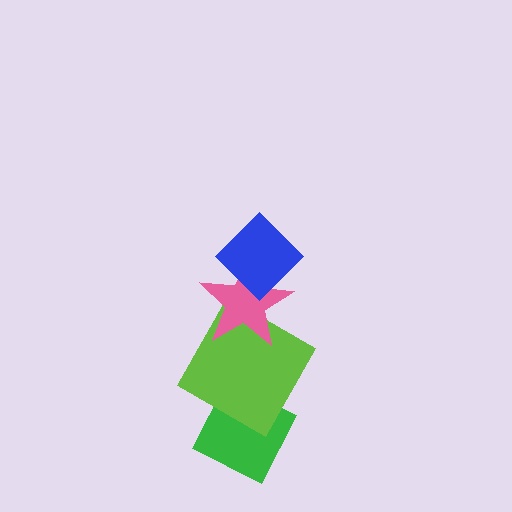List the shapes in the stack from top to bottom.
From top to bottom: the blue diamond, the pink star, the lime square, the green diamond.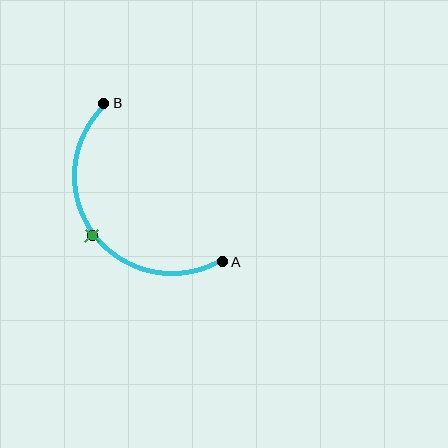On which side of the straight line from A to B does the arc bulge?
The arc bulges below and to the left of the straight line connecting A and B.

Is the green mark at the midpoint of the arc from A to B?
Yes. The green mark lies on the arc at equal arc-length from both A and B — it is the arc midpoint.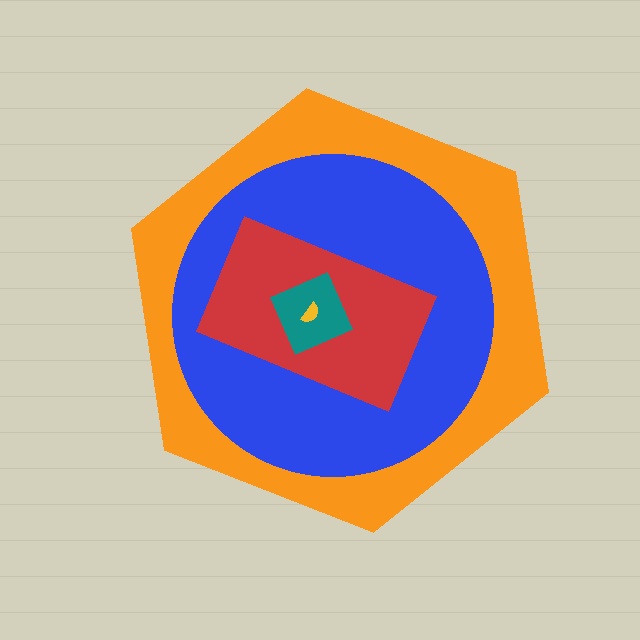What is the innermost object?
The yellow semicircle.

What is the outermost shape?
The orange hexagon.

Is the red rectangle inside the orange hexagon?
Yes.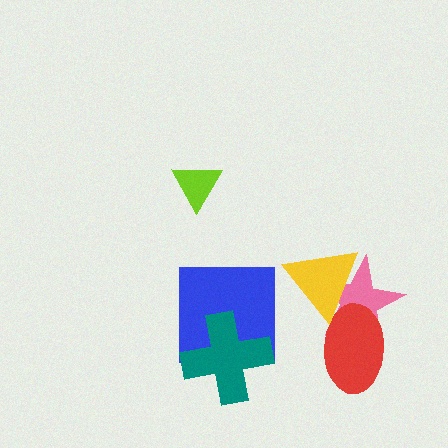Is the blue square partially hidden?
Yes, it is partially covered by another shape.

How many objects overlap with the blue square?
1 object overlaps with the blue square.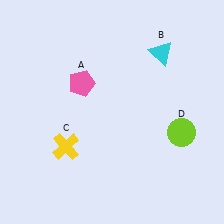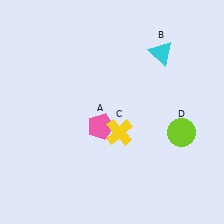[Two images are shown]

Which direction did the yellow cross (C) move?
The yellow cross (C) moved right.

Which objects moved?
The objects that moved are: the pink pentagon (A), the yellow cross (C).